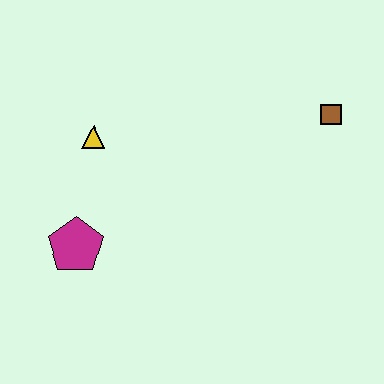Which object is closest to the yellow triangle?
The magenta pentagon is closest to the yellow triangle.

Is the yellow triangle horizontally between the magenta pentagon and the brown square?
Yes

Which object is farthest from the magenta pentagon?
The brown square is farthest from the magenta pentagon.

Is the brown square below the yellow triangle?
No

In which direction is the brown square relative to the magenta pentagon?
The brown square is to the right of the magenta pentagon.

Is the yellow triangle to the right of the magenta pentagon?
Yes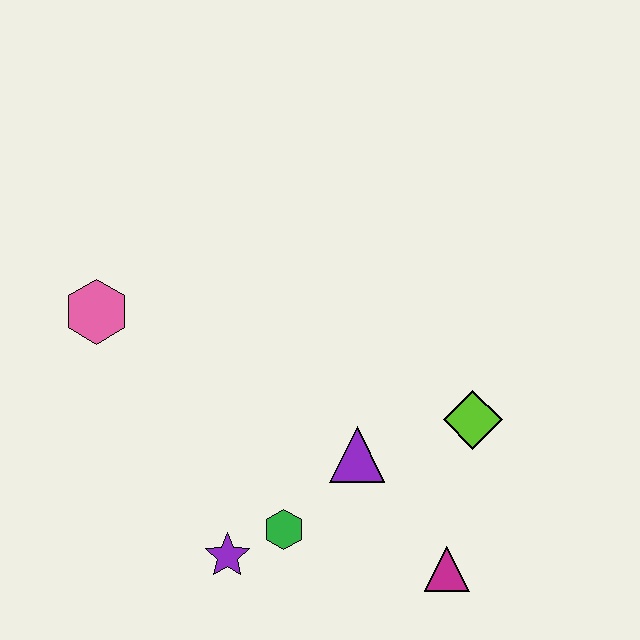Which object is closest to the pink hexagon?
The purple star is closest to the pink hexagon.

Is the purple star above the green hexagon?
No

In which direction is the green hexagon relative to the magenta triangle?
The green hexagon is to the left of the magenta triangle.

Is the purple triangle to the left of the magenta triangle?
Yes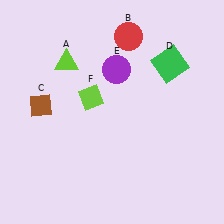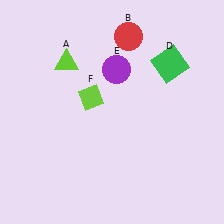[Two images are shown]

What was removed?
The brown diamond (C) was removed in Image 2.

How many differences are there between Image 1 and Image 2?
There is 1 difference between the two images.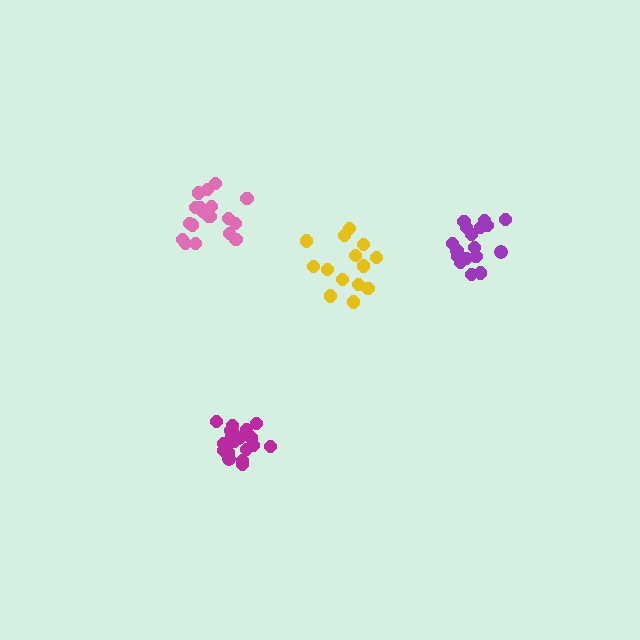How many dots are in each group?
Group 1: 19 dots, Group 2: 14 dots, Group 3: 19 dots, Group 4: 17 dots (69 total).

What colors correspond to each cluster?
The clusters are colored: magenta, yellow, pink, purple.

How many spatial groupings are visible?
There are 4 spatial groupings.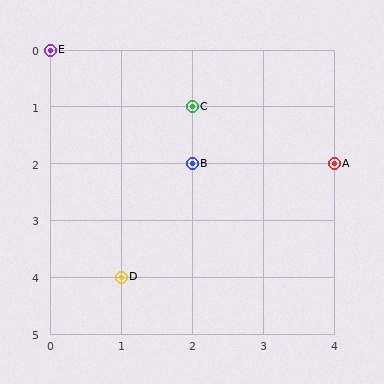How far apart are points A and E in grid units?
Points A and E are 4 columns and 2 rows apart (about 4.5 grid units diagonally).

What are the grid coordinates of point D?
Point D is at grid coordinates (1, 4).